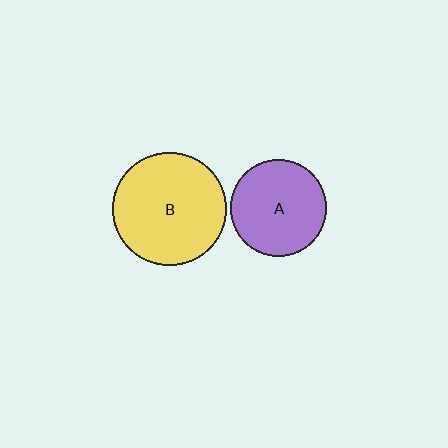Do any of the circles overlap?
No, none of the circles overlap.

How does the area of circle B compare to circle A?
Approximately 1.4 times.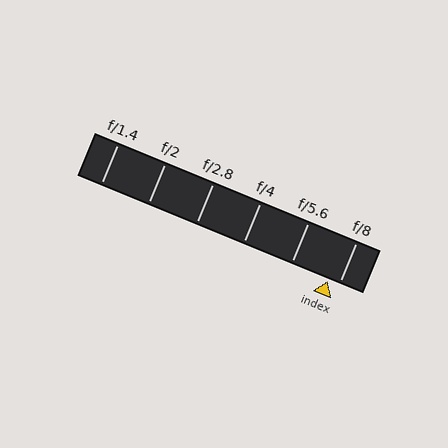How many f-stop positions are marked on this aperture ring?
There are 6 f-stop positions marked.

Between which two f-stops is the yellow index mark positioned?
The index mark is between f/5.6 and f/8.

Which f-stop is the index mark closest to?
The index mark is closest to f/8.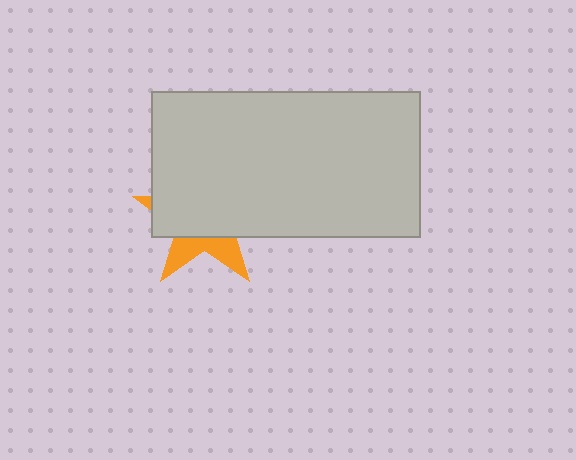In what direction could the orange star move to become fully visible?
The orange star could move down. That would shift it out from behind the light gray rectangle entirely.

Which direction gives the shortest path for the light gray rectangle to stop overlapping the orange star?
Moving up gives the shortest separation.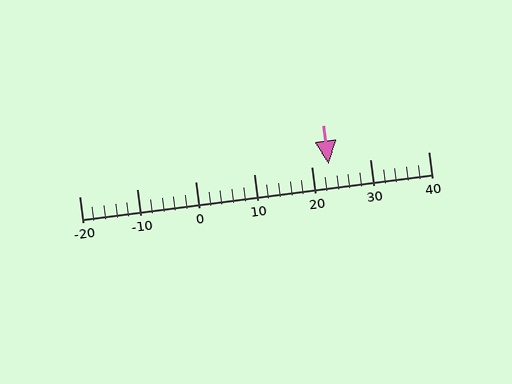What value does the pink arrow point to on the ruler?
The pink arrow points to approximately 23.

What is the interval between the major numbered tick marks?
The major tick marks are spaced 10 units apart.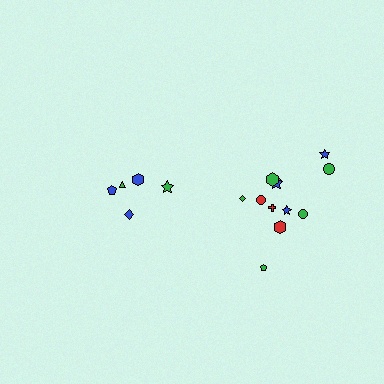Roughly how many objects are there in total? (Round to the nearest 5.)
Roughly 15 objects in total.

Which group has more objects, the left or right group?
The right group.